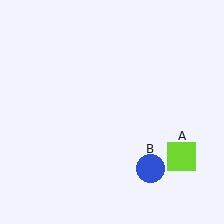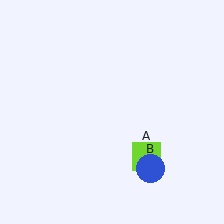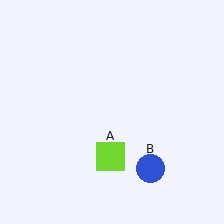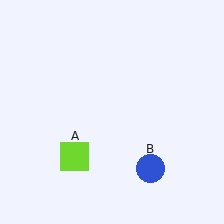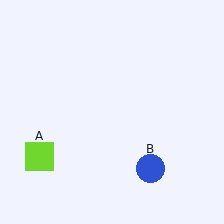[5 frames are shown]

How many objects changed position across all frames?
1 object changed position: lime square (object A).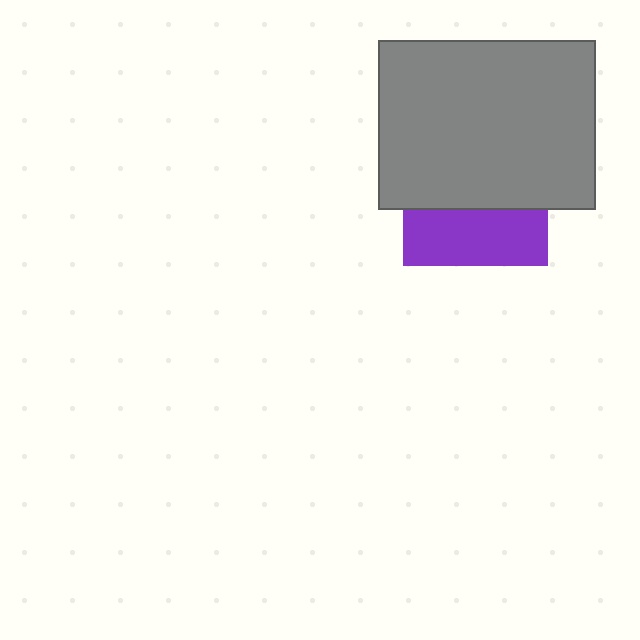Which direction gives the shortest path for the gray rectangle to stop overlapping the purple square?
Moving up gives the shortest separation.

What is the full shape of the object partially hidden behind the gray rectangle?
The partially hidden object is a purple square.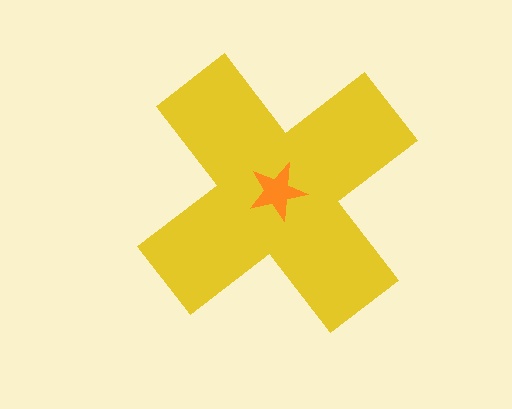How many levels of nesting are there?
2.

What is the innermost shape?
The orange star.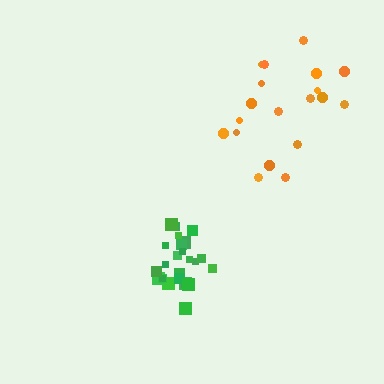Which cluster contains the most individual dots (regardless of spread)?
Green (25).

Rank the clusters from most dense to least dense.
green, orange.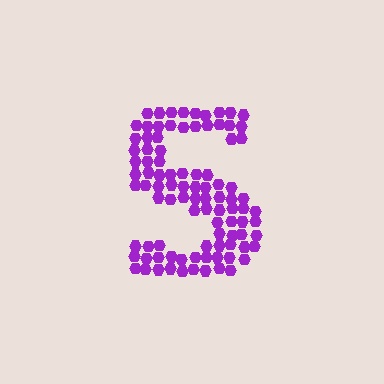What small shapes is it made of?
It is made of small hexagons.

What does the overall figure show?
The overall figure shows the letter S.